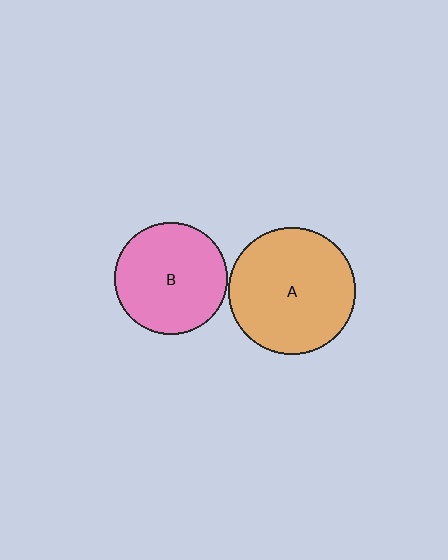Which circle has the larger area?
Circle A (orange).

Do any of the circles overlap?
No, none of the circles overlap.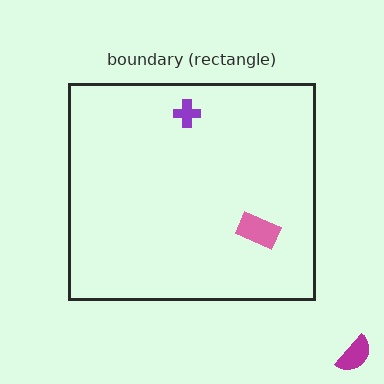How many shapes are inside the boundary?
2 inside, 1 outside.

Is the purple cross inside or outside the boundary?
Inside.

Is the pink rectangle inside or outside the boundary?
Inside.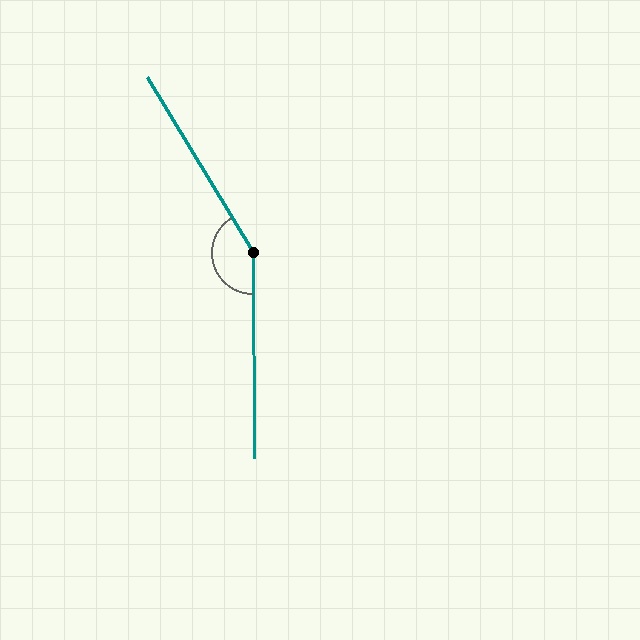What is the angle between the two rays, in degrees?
Approximately 149 degrees.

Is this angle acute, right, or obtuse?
It is obtuse.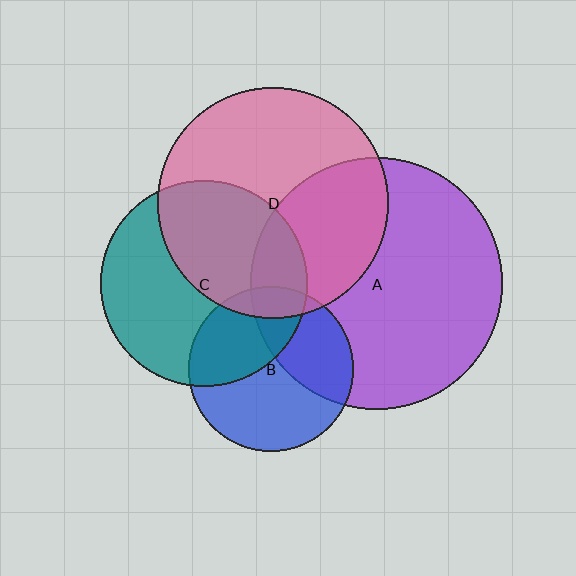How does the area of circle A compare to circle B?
Approximately 2.3 times.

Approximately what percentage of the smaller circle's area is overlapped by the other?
Approximately 40%.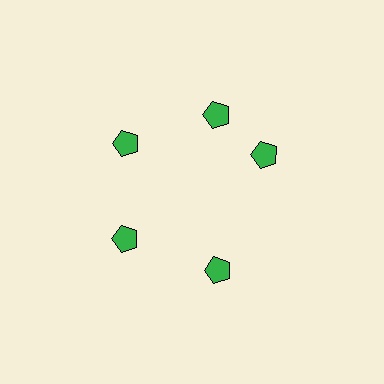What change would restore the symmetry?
The symmetry would be restored by rotating it back into even spacing with its neighbors so that all 5 pentagons sit at equal angles and equal distance from the center.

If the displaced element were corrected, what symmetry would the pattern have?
It would have 5-fold rotational symmetry — the pattern would map onto itself every 72 degrees.